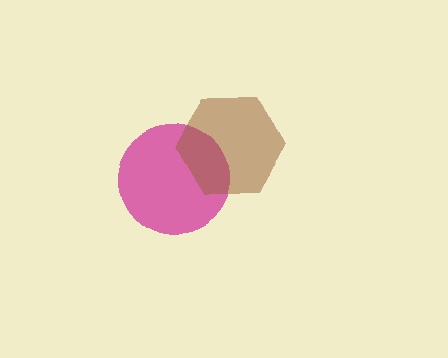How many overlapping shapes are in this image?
There are 2 overlapping shapes in the image.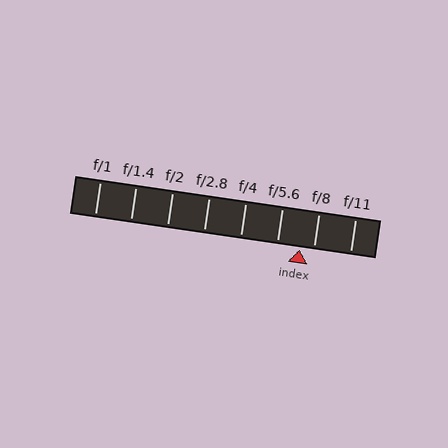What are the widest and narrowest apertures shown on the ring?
The widest aperture shown is f/1 and the narrowest is f/11.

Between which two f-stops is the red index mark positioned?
The index mark is between f/5.6 and f/8.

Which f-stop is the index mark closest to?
The index mark is closest to f/8.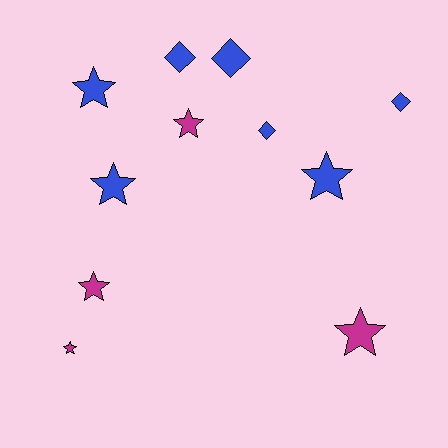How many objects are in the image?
There are 11 objects.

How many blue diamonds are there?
There are 4 blue diamonds.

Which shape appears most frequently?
Star, with 7 objects.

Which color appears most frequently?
Blue, with 7 objects.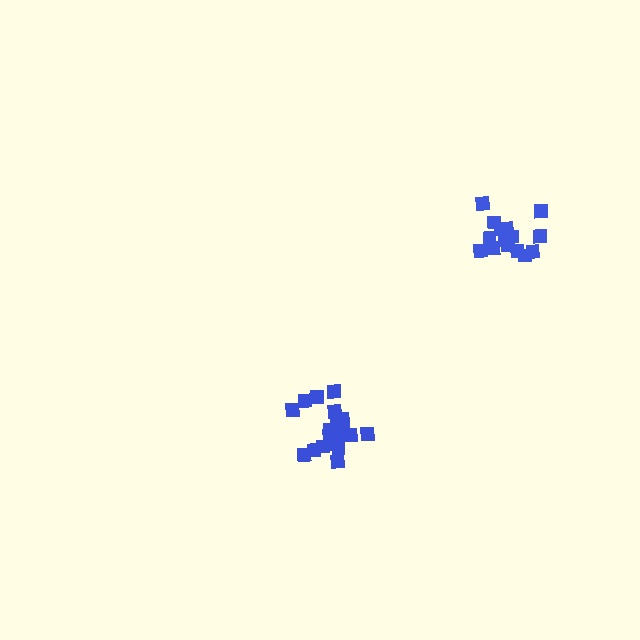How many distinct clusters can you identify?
There are 2 distinct clusters.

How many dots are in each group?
Group 1: 19 dots, Group 2: 17 dots (36 total).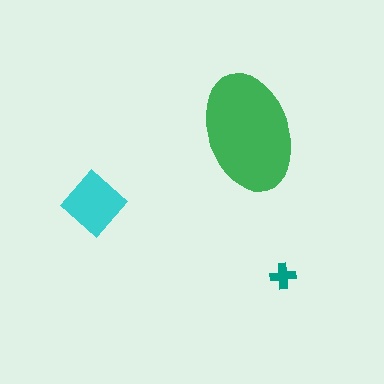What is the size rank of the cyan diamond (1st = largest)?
2nd.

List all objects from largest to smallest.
The green ellipse, the cyan diamond, the teal cross.